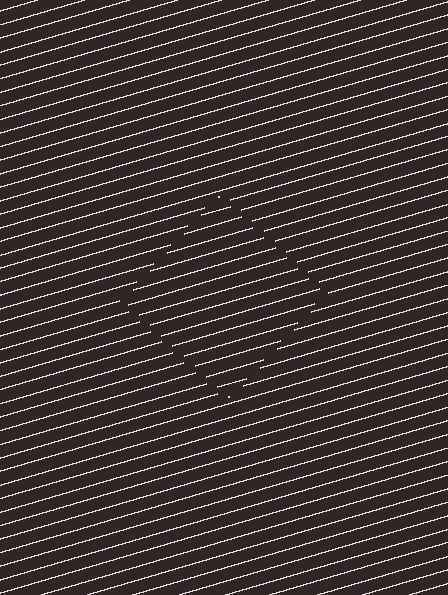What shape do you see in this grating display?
An illusory square. The interior of the shape contains the same grating, shifted by half a period — the contour is defined by the phase discontinuity where line-ends from the inner and outer gratings abut.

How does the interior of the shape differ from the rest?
The interior of the shape contains the same grating, shifted by half a period — the contour is defined by the phase discontinuity where line-ends from the inner and outer gratings abut.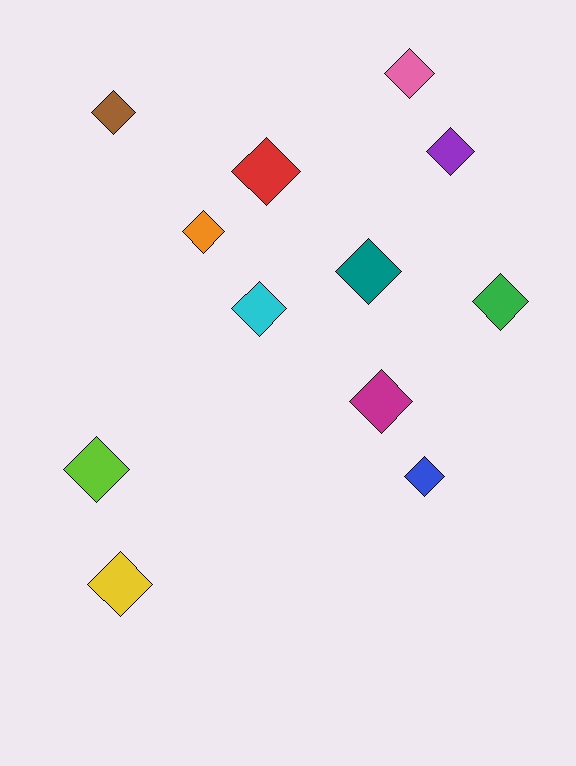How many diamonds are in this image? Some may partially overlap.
There are 12 diamonds.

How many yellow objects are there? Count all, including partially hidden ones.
There is 1 yellow object.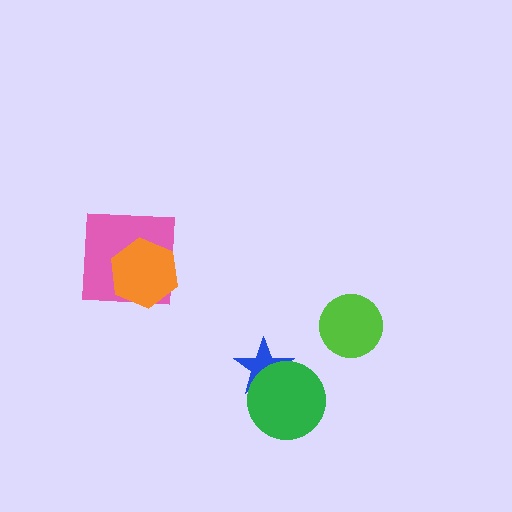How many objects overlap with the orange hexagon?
1 object overlaps with the orange hexagon.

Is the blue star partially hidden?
Yes, it is partially covered by another shape.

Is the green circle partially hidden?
No, no other shape covers it.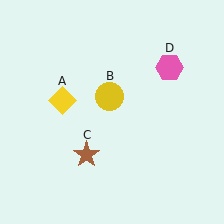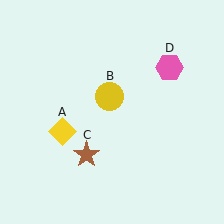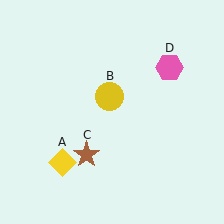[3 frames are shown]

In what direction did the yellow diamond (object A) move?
The yellow diamond (object A) moved down.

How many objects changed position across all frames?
1 object changed position: yellow diamond (object A).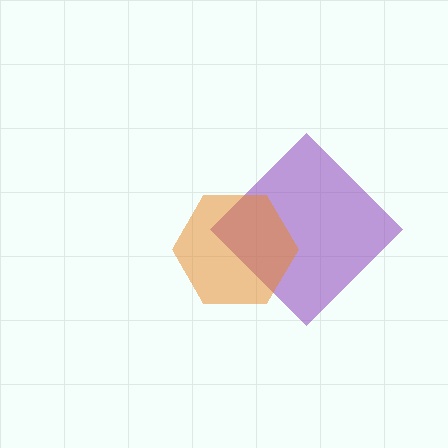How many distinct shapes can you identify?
There are 2 distinct shapes: a purple diamond, an orange hexagon.